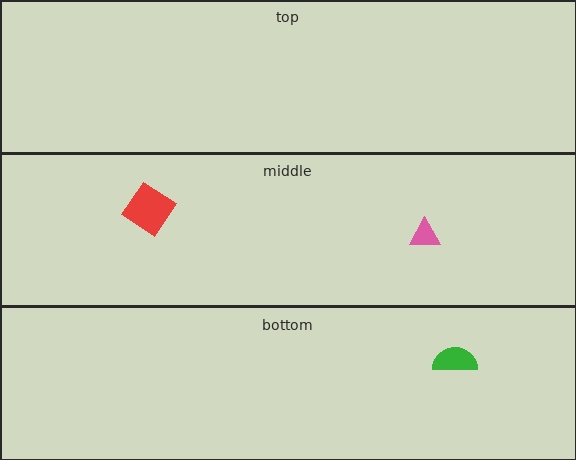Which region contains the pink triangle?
The middle region.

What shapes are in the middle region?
The red diamond, the pink triangle.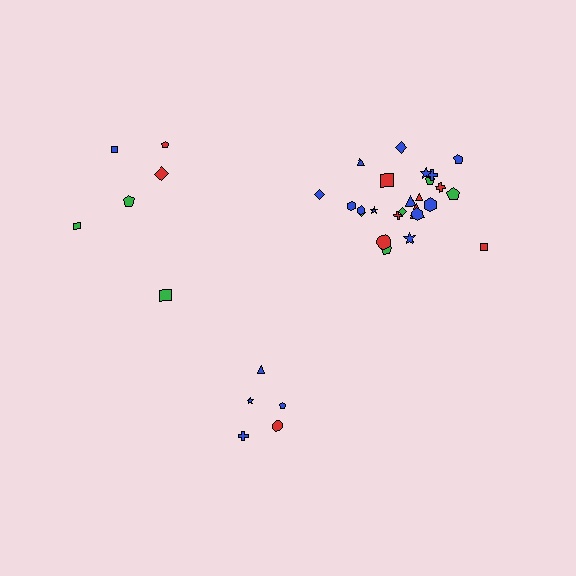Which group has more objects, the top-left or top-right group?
The top-right group.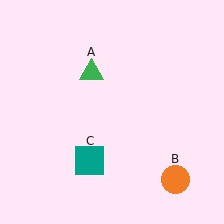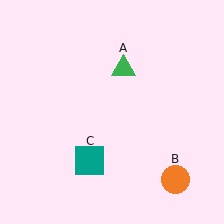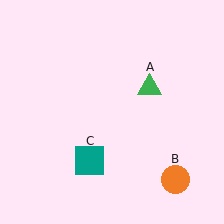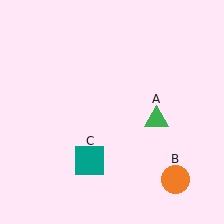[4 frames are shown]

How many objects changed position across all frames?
1 object changed position: green triangle (object A).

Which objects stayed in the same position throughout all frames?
Orange circle (object B) and teal square (object C) remained stationary.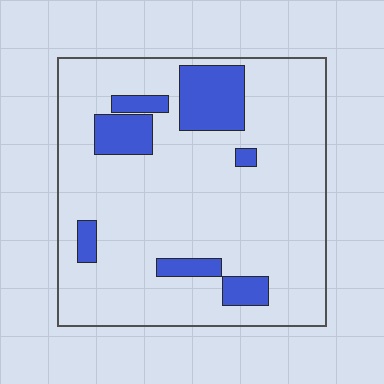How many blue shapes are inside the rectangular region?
7.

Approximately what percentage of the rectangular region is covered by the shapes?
Approximately 15%.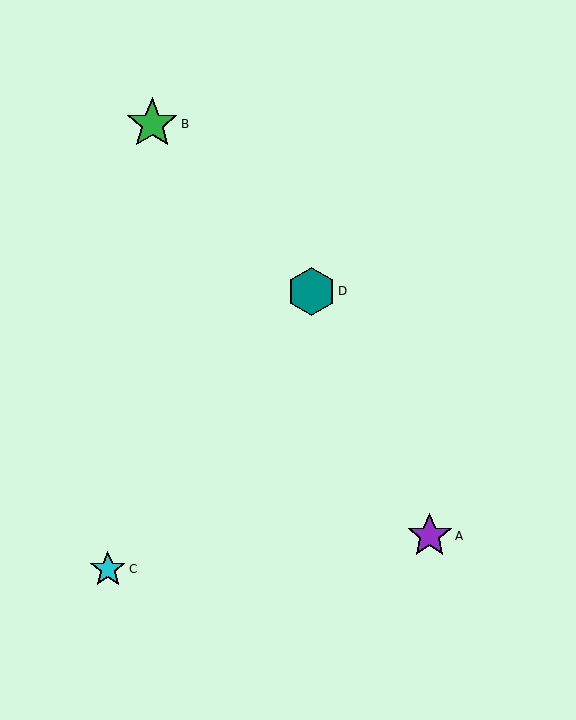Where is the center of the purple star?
The center of the purple star is at (430, 536).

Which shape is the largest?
The green star (labeled B) is the largest.